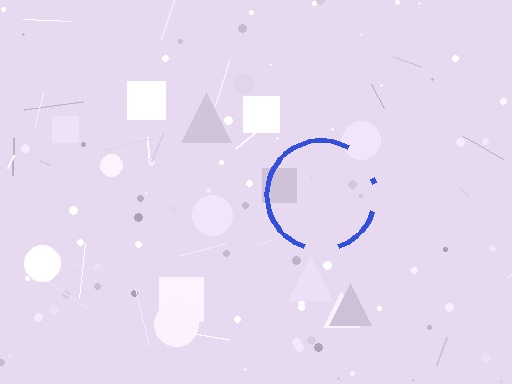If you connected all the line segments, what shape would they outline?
They would outline a circle.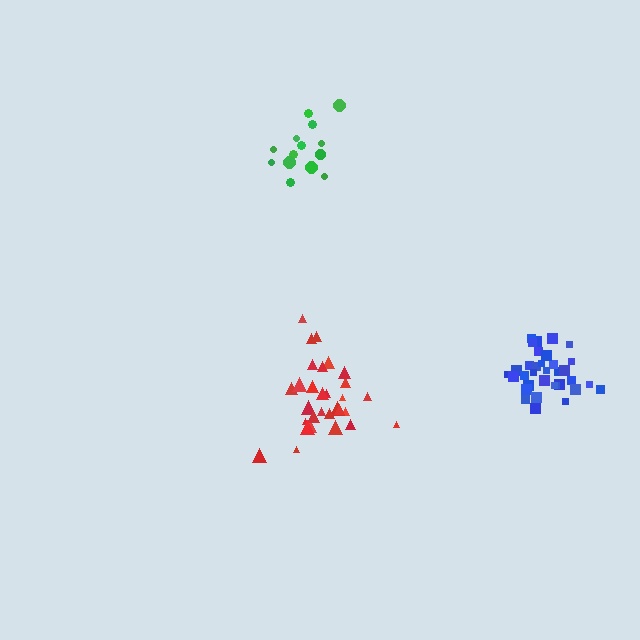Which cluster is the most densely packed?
Blue.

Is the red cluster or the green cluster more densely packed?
Green.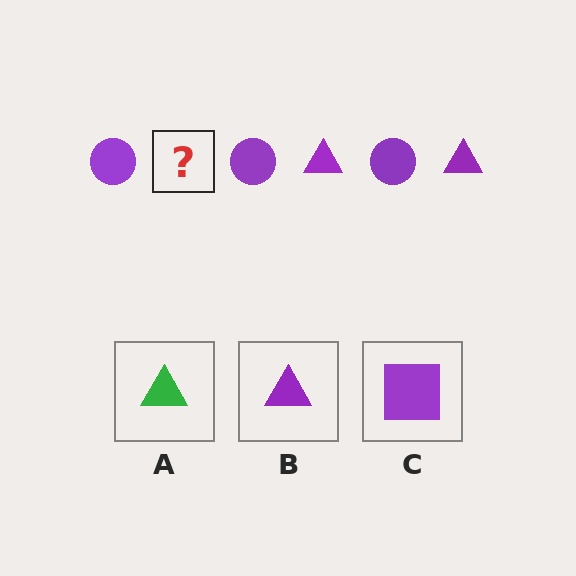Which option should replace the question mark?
Option B.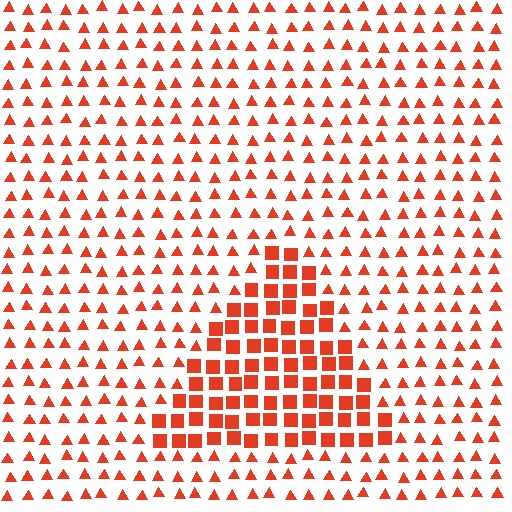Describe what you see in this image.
The image is filled with small red elements arranged in a uniform grid. A triangle-shaped region contains squares, while the surrounding area contains triangles. The boundary is defined purely by the change in element shape.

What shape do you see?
I see a triangle.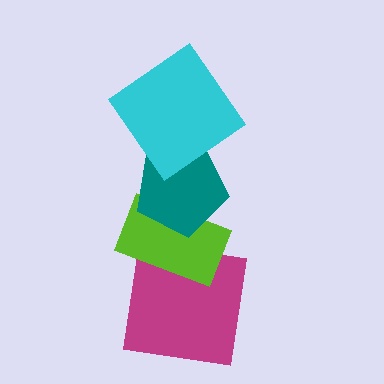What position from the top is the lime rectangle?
The lime rectangle is 3rd from the top.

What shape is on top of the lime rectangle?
The teal pentagon is on top of the lime rectangle.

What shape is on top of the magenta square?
The lime rectangle is on top of the magenta square.